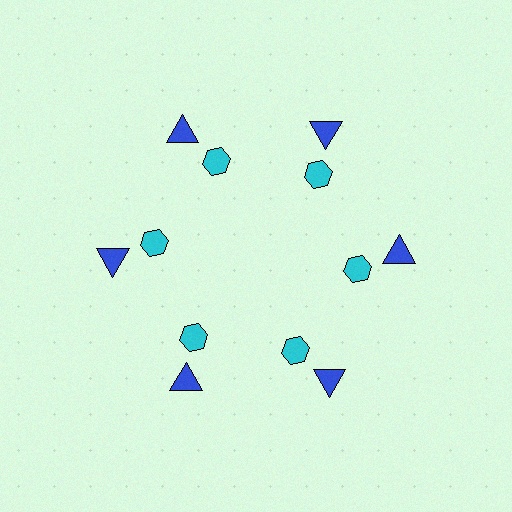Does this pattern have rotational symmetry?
Yes, this pattern has 6-fold rotational symmetry. It looks the same after rotating 60 degrees around the center.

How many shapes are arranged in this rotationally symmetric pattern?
There are 12 shapes, arranged in 6 groups of 2.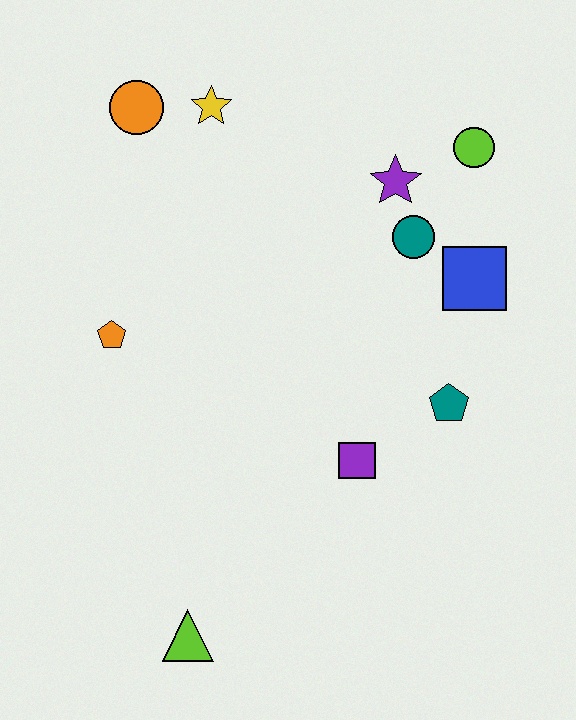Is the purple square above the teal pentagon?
No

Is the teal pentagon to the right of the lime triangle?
Yes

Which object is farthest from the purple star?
The lime triangle is farthest from the purple star.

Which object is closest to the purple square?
The teal pentagon is closest to the purple square.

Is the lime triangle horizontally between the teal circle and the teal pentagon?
No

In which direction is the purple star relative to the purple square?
The purple star is above the purple square.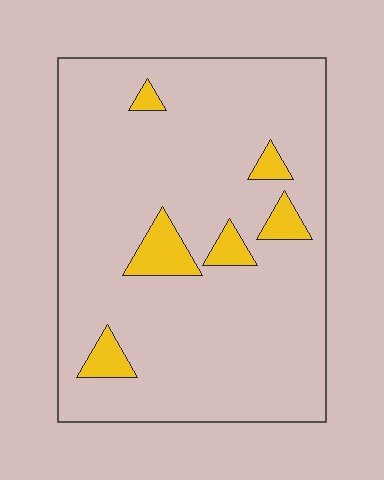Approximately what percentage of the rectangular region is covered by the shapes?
Approximately 10%.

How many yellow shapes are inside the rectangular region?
6.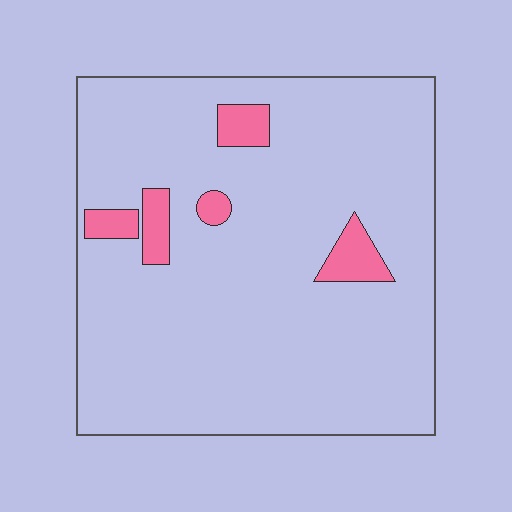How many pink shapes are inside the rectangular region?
5.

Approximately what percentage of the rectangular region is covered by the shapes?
Approximately 10%.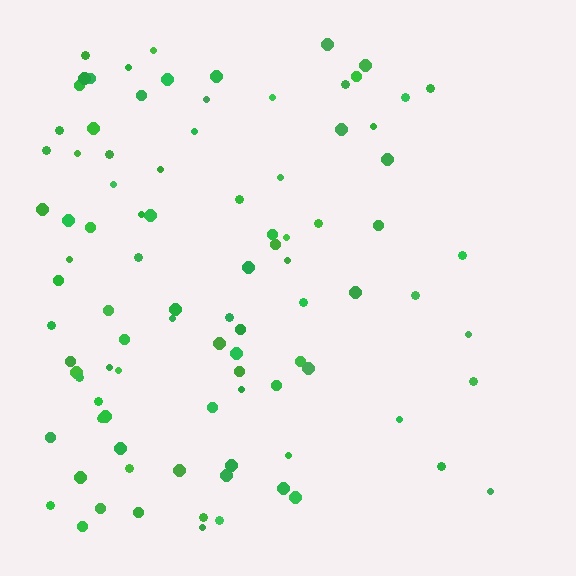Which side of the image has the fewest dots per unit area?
The right.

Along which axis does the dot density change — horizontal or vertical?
Horizontal.